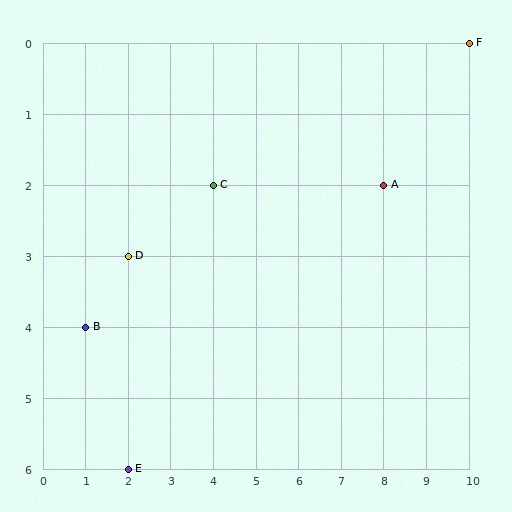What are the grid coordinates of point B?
Point B is at grid coordinates (1, 4).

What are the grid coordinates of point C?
Point C is at grid coordinates (4, 2).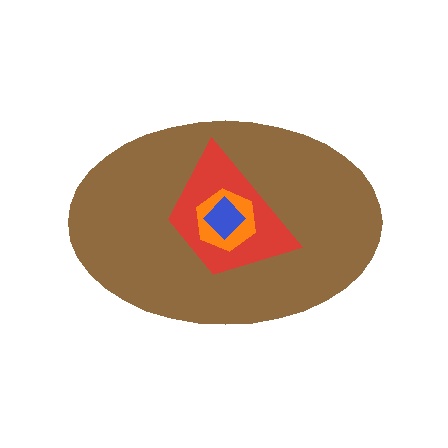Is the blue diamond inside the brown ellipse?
Yes.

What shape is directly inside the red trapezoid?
The orange hexagon.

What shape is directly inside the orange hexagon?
The blue diamond.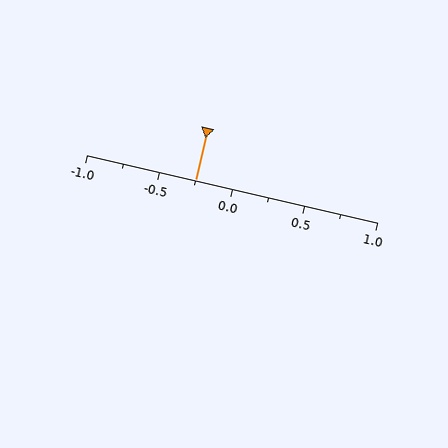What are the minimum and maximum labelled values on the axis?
The axis runs from -1.0 to 1.0.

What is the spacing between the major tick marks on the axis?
The major ticks are spaced 0.5 apart.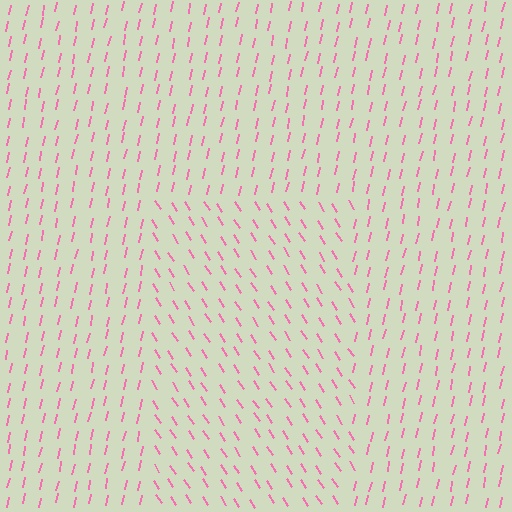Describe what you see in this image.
The image is filled with small pink line segments. A rectangle region in the image has lines oriented differently from the surrounding lines, creating a visible texture boundary.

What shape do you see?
I see a rectangle.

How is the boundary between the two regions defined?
The boundary is defined purely by a change in line orientation (approximately 45 degrees difference). All lines are the same color and thickness.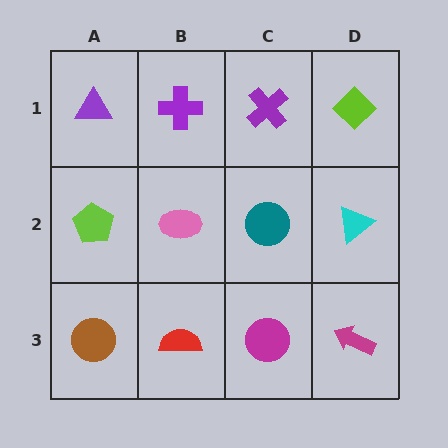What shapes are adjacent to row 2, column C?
A purple cross (row 1, column C), a magenta circle (row 3, column C), a pink ellipse (row 2, column B), a cyan triangle (row 2, column D).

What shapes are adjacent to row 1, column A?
A lime pentagon (row 2, column A), a purple cross (row 1, column B).